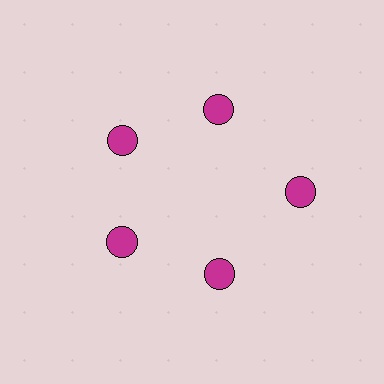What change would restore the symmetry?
The symmetry would be restored by moving it inward, back onto the ring so that all 5 circles sit at equal angles and equal distance from the center.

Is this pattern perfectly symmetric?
No. The 5 magenta circles are arranged in a ring, but one element near the 3 o'clock position is pushed outward from the center, breaking the 5-fold rotational symmetry.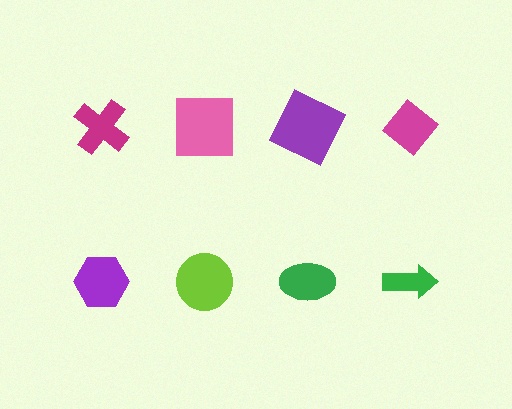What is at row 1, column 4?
A magenta diamond.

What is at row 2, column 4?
A green arrow.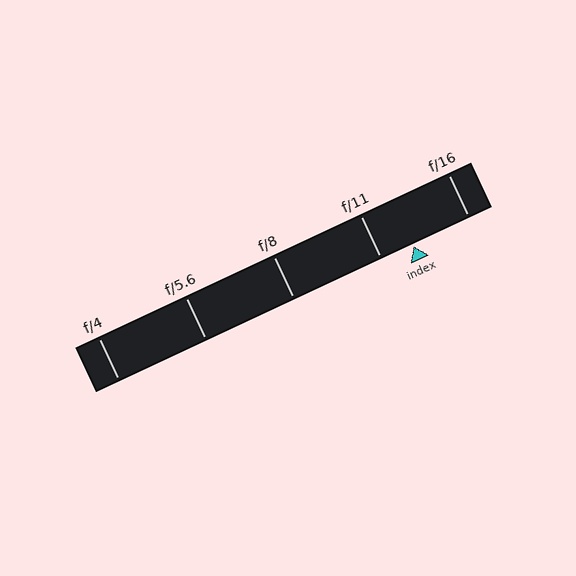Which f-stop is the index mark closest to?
The index mark is closest to f/11.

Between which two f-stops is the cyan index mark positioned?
The index mark is between f/11 and f/16.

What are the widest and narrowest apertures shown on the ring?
The widest aperture shown is f/4 and the narrowest is f/16.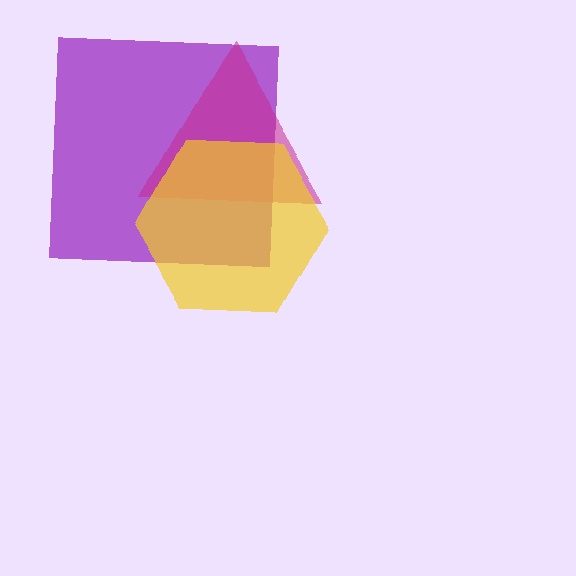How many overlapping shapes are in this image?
There are 3 overlapping shapes in the image.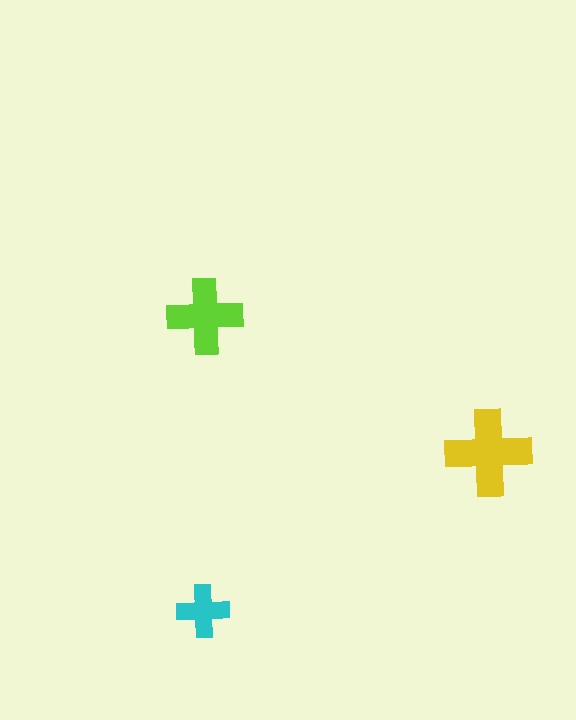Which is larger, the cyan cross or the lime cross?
The lime one.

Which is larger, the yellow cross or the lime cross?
The yellow one.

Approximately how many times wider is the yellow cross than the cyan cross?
About 1.5 times wider.